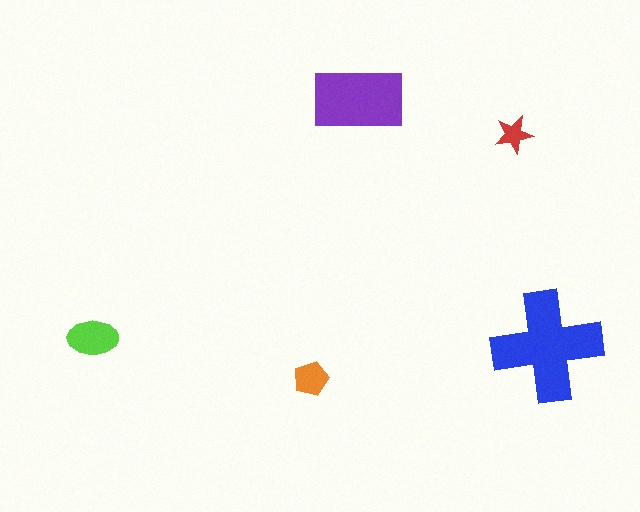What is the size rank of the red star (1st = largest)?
5th.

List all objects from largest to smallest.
The blue cross, the purple rectangle, the lime ellipse, the orange pentagon, the red star.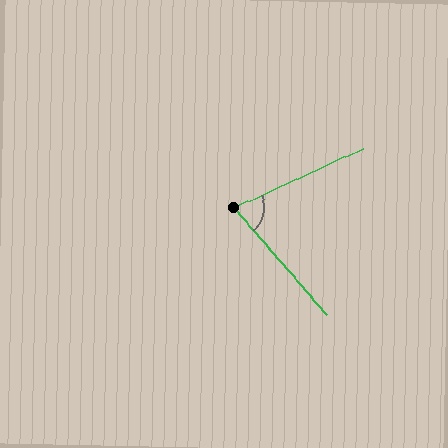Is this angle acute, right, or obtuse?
It is acute.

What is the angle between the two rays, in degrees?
Approximately 74 degrees.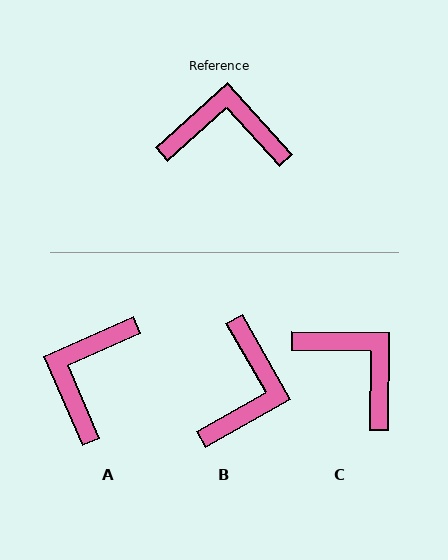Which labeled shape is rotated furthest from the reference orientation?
B, about 103 degrees away.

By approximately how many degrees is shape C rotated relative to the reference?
Approximately 43 degrees clockwise.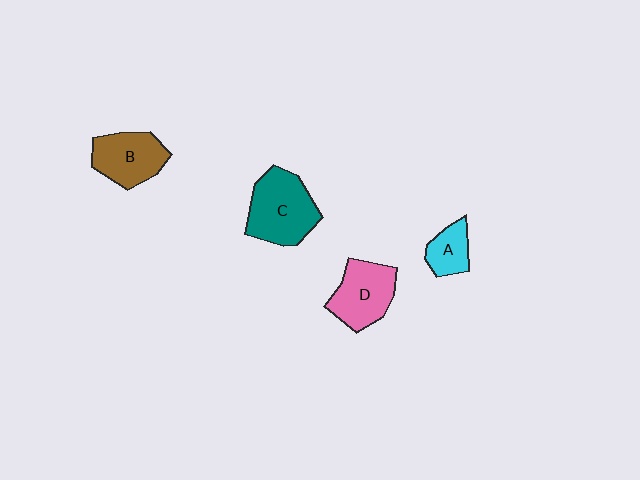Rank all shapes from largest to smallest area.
From largest to smallest: C (teal), D (pink), B (brown), A (cyan).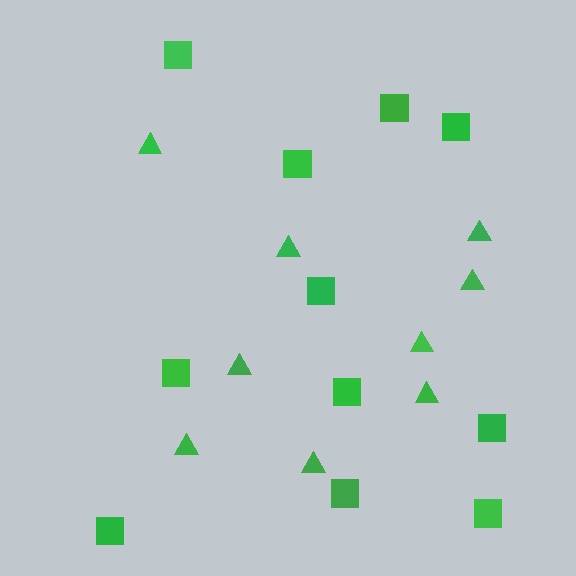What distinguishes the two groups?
There are 2 groups: one group of squares (11) and one group of triangles (9).